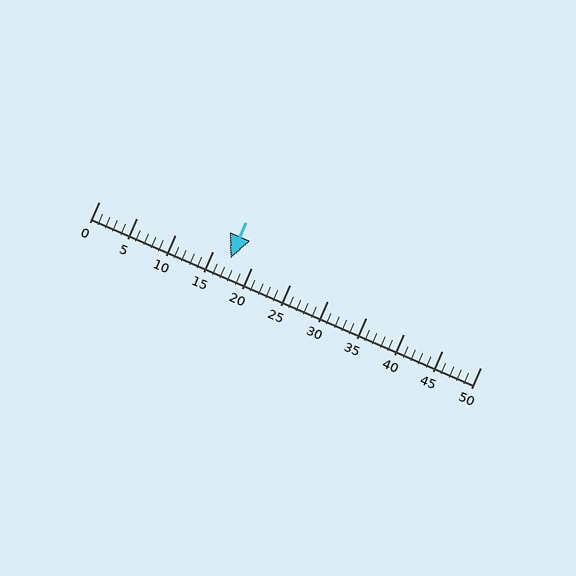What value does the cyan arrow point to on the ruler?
The cyan arrow points to approximately 17.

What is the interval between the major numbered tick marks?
The major tick marks are spaced 5 units apart.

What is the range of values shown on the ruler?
The ruler shows values from 0 to 50.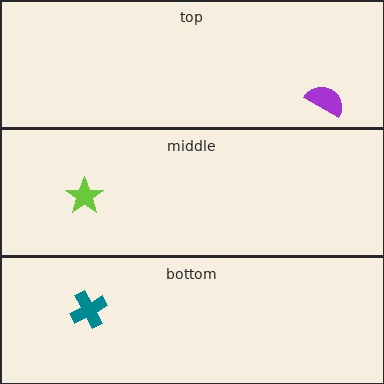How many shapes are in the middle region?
1.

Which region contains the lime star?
The middle region.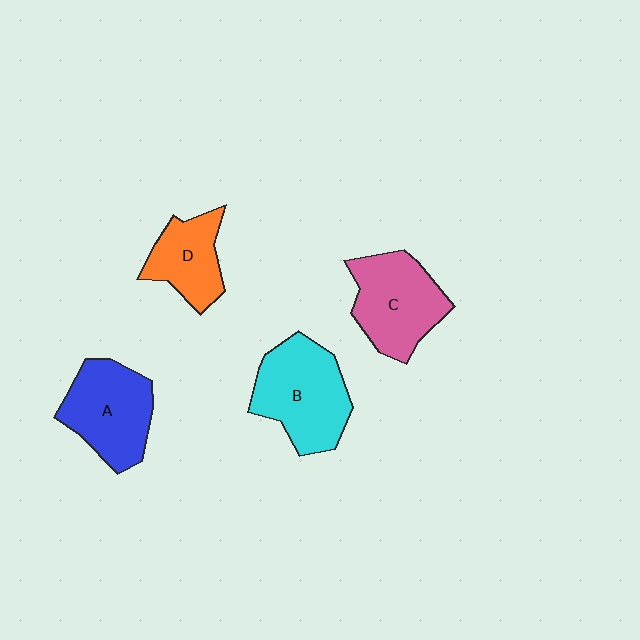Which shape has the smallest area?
Shape D (orange).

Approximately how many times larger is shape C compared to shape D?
Approximately 1.4 times.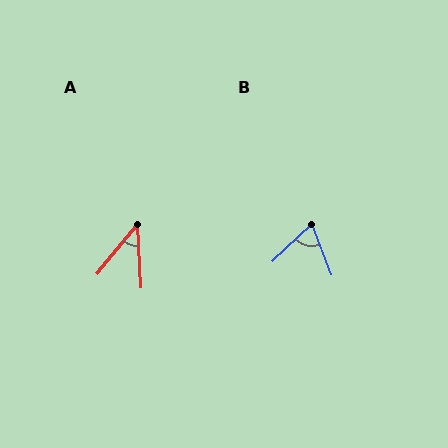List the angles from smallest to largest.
A (43°), B (68°).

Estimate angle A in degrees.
Approximately 43 degrees.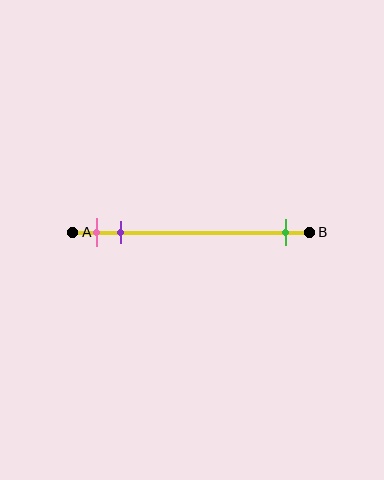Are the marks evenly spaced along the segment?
No, the marks are not evenly spaced.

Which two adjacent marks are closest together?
The pink and purple marks are the closest adjacent pair.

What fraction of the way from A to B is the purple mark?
The purple mark is approximately 20% (0.2) of the way from A to B.